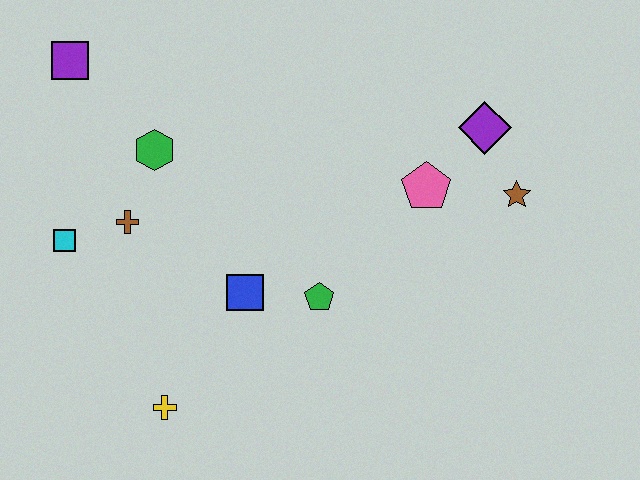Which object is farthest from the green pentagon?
The purple square is farthest from the green pentagon.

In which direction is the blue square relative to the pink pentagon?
The blue square is to the left of the pink pentagon.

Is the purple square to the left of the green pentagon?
Yes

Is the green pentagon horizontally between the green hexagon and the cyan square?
No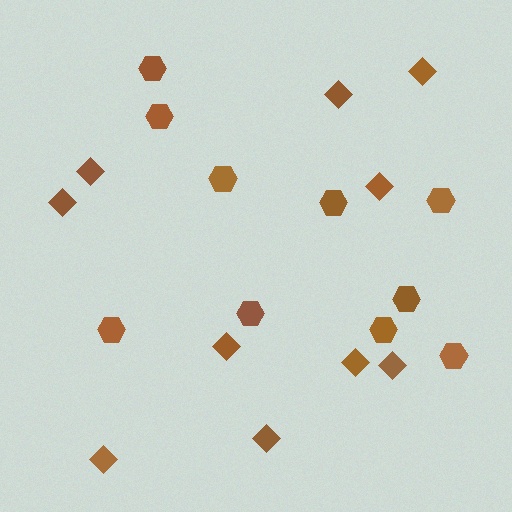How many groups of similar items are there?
There are 2 groups: one group of diamonds (10) and one group of hexagons (10).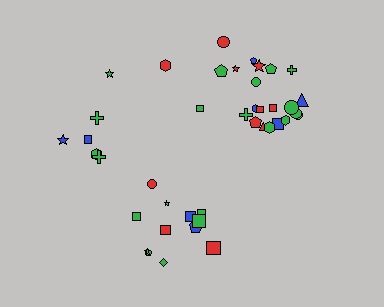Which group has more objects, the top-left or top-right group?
The top-right group.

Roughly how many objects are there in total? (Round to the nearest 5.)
Roughly 40 objects in total.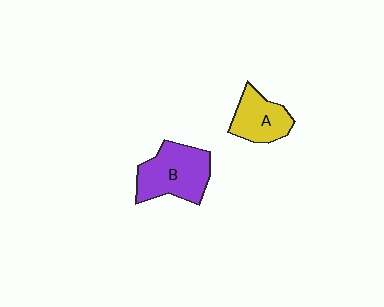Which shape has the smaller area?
Shape A (yellow).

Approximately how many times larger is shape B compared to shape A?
Approximately 1.5 times.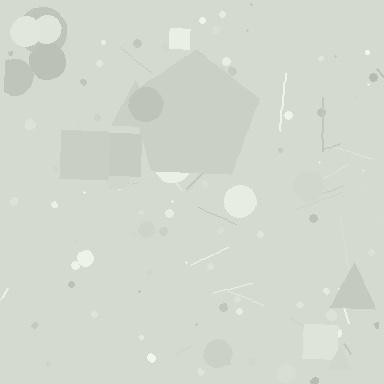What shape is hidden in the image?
A pentagon is hidden in the image.